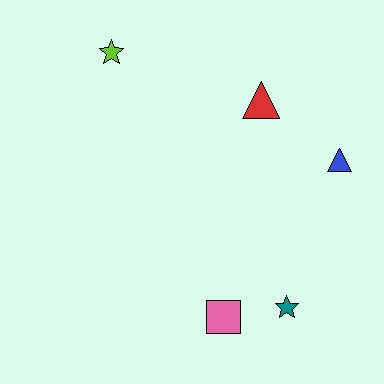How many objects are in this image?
There are 5 objects.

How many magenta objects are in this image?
There are no magenta objects.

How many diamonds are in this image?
There are no diamonds.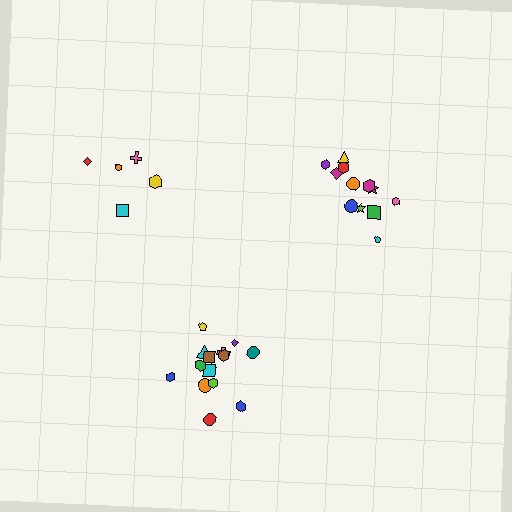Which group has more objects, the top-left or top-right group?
The top-right group.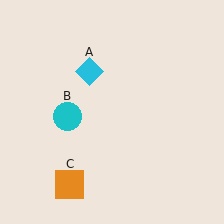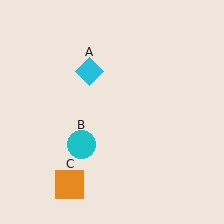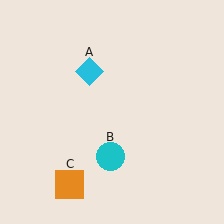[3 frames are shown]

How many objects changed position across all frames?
1 object changed position: cyan circle (object B).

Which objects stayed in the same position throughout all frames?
Cyan diamond (object A) and orange square (object C) remained stationary.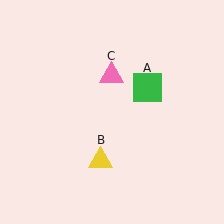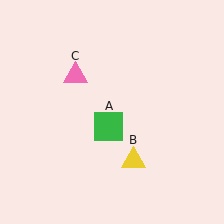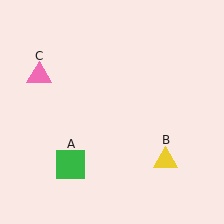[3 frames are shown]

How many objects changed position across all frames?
3 objects changed position: green square (object A), yellow triangle (object B), pink triangle (object C).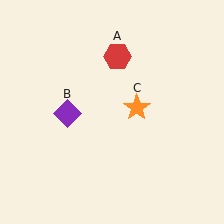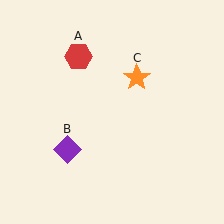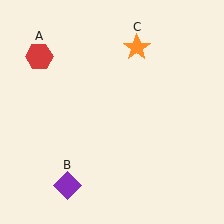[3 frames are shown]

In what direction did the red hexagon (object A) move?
The red hexagon (object A) moved left.